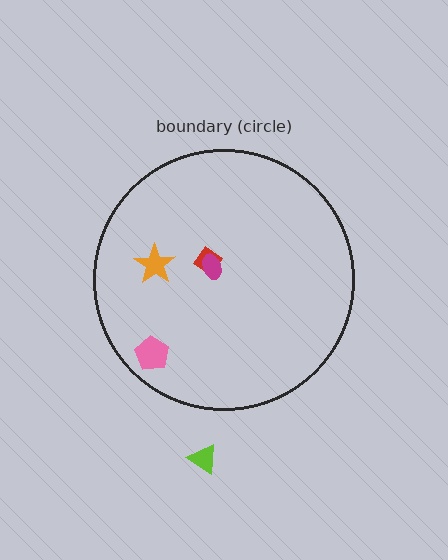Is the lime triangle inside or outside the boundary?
Outside.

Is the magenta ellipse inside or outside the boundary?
Inside.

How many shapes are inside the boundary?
4 inside, 1 outside.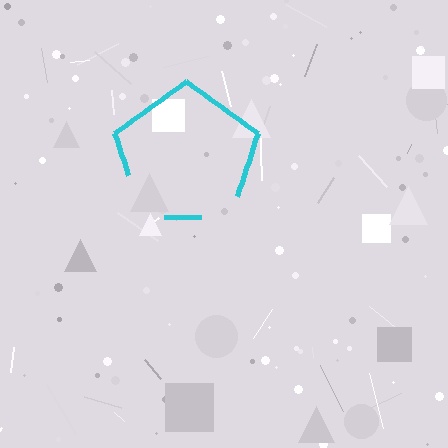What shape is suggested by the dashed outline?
The dashed outline suggests a pentagon.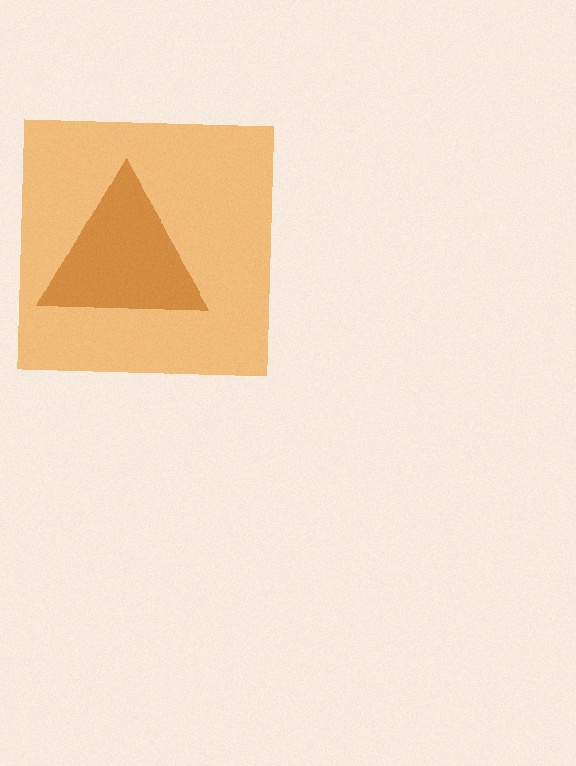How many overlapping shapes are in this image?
There are 2 overlapping shapes in the image.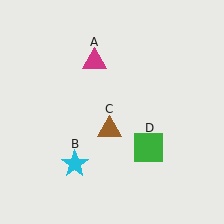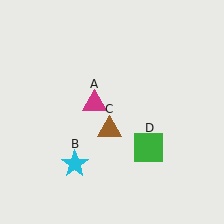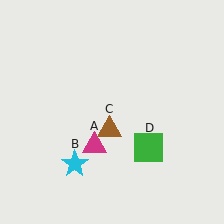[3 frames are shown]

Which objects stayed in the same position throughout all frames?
Cyan star (object B) and brown triangle (object C) and green square (object D) remained stationary.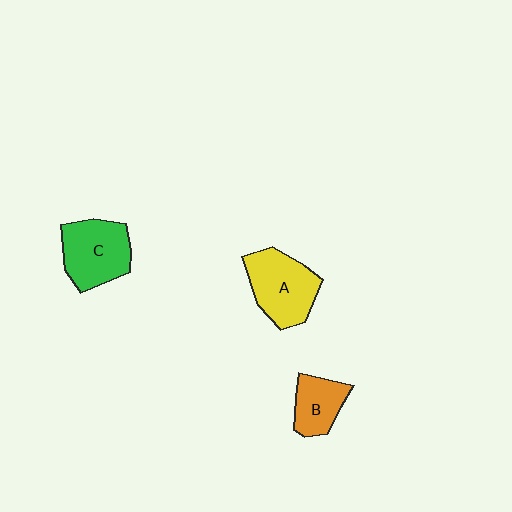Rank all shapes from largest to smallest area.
From largest to smallest: A (yellow), C (green), B (orange).